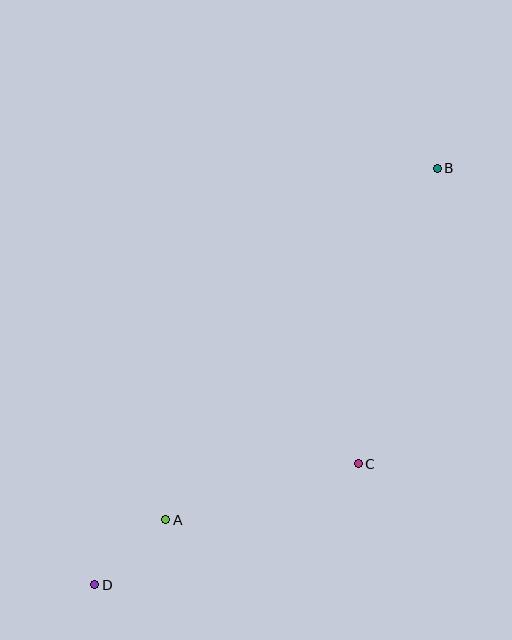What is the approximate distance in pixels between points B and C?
The distance between B and C is approximately 306 pixels.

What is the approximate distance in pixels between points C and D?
The distance between C and D is approximately 290 pixels.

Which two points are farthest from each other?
Points B and D are farthest from each other.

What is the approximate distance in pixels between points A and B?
The distance between A and B is approximately 444 pixels.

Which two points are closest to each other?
Points A and D are closest to each other.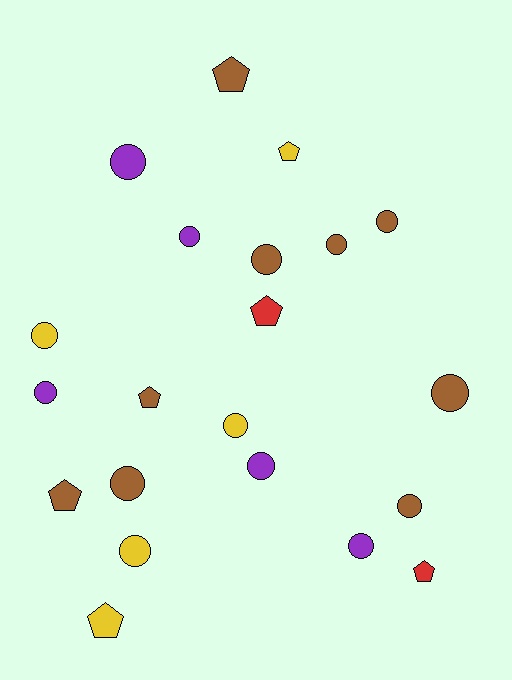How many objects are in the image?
There are 21 objects.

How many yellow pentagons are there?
There are 2 yellow pentagons.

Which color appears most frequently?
Brown, with 9 objects.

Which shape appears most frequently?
Circle, with 14 objects.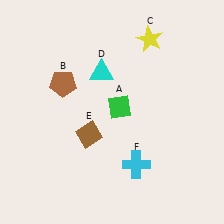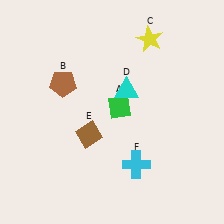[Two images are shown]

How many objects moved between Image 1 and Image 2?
1 object moved between the two images.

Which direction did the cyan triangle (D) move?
The cyan triangle (D) moved right.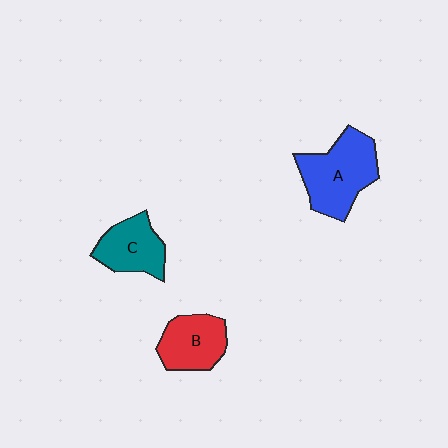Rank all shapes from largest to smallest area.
From largest to smallest: A (blue), B (red), C (teal).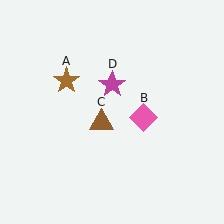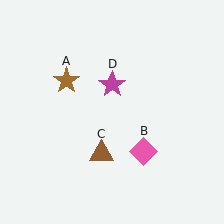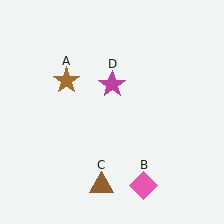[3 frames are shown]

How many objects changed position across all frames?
2 objects changed position: pink diamond (object B), brown triangle (object C).